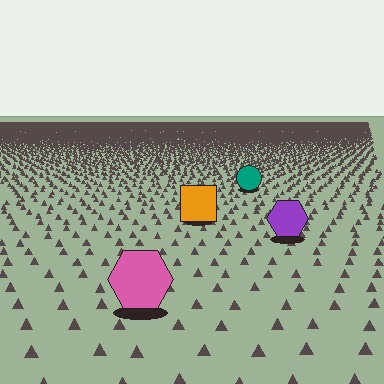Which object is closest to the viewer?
The pink hexagon is closest. The texture marks near it are larger and more spread out.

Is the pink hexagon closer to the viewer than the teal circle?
Yes. The pink hexagon is closer — you can tell from the texture gradient: the ground texture is coarser near it.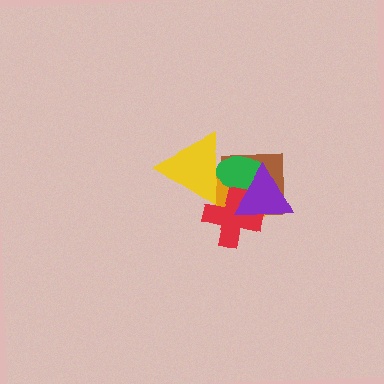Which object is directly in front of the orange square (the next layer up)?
The green ellipse is directly in front of the orange square.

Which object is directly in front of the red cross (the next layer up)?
The yellow triangle is directly in front of the red cross.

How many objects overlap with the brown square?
5 objects overlap with the brown square.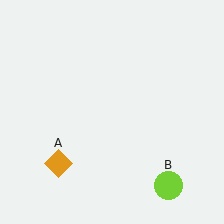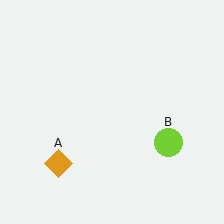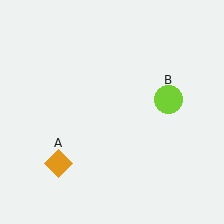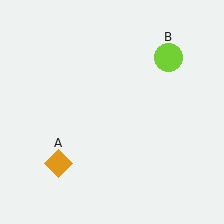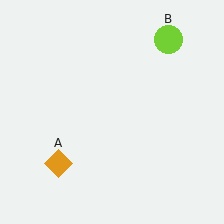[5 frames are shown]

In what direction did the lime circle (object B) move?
The lime circle (object B) moved up.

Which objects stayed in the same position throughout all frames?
Orange diamond (object A) remained stationary.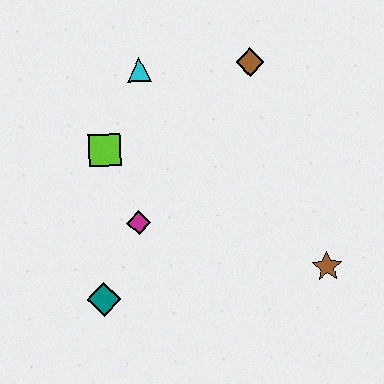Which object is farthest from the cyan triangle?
The brown star is farthest from the cyan triangle.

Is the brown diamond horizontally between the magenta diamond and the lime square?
No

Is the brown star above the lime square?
No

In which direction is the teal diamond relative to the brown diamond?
The teal diamond is below the brown diamond.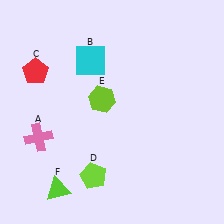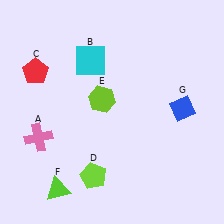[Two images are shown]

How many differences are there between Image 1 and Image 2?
There is 1 difference between the two images.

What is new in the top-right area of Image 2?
A blue diamond (G) was added in the top-right area of Image 2.